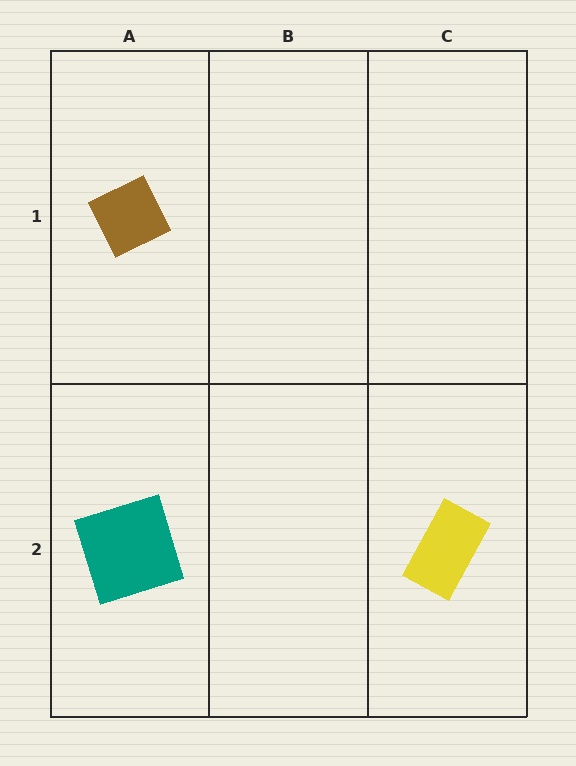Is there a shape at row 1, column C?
No, that cell is empty.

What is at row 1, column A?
A brown diamond.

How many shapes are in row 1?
1 shape.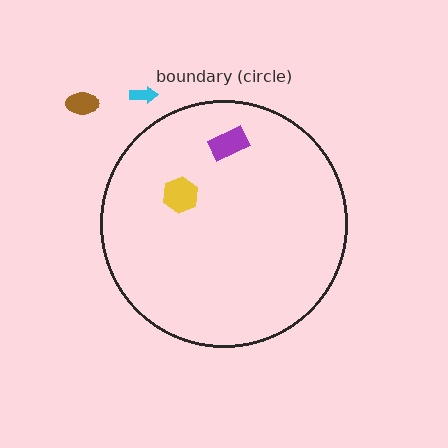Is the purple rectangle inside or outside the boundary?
Inside.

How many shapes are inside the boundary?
2 inside, 2 outside.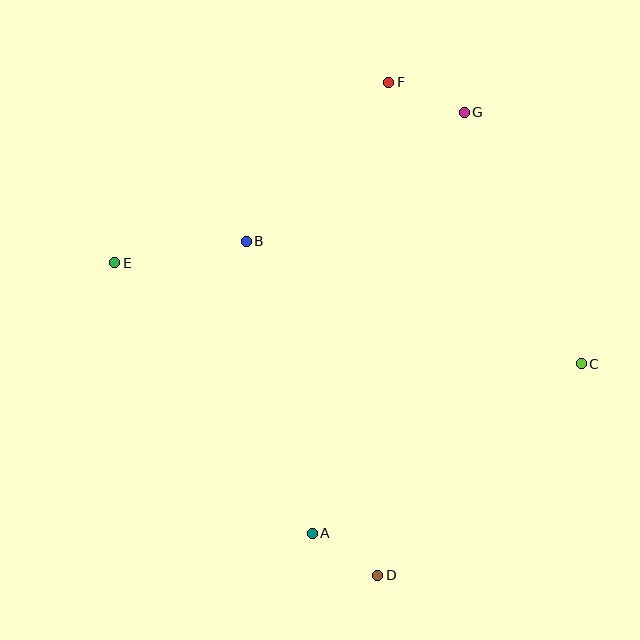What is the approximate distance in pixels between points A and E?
The distance between A and E is approximately 335 pixels.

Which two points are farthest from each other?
Points D and F are farthest from each other.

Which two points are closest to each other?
Points A and D are closest to each other.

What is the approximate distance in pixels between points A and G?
The distance between A and G is approximately 448 pixels.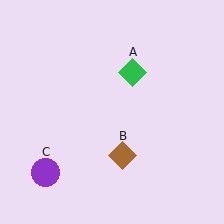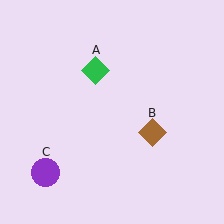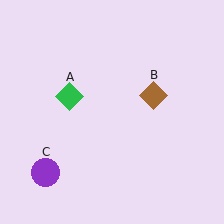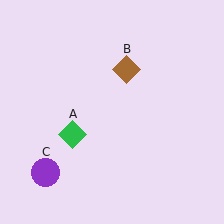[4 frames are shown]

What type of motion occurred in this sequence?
The green diamond (object A), brown diamond (object B) rotated counterclockwise around the center of the scene.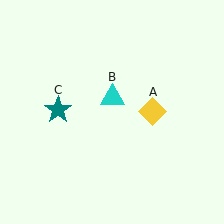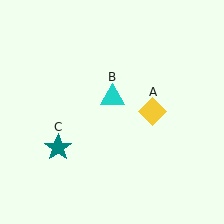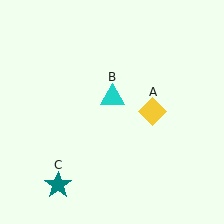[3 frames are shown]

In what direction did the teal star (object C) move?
The teal star (object C) moved down.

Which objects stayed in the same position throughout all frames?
Yellow diamond (object A) and cyan triangle (object B) remained stationary.